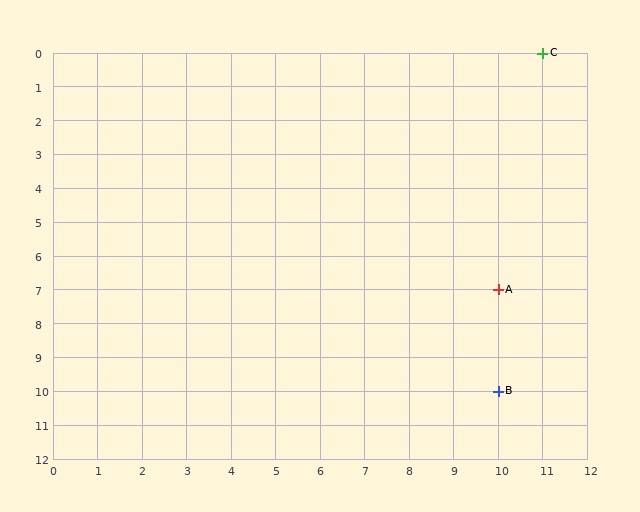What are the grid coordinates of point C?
Point C is at grid coordinates (11, 0).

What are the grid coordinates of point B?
Point B is at grid coordinates (10, 10).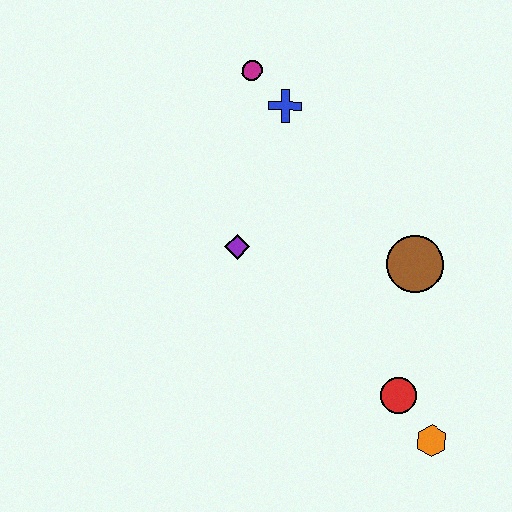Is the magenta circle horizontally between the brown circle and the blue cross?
No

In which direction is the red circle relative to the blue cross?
The red circle is below the blue cross.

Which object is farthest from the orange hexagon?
The magenta circle is farthest from the orange hexagon.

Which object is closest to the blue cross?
The magenta circle is closest to the blue cross.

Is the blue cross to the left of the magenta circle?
No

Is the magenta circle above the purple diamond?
Yes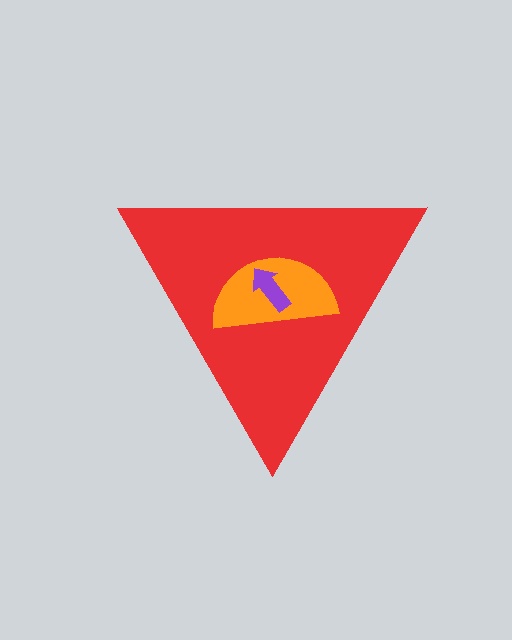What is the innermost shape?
The purple arrow.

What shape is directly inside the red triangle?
The orange semicircle.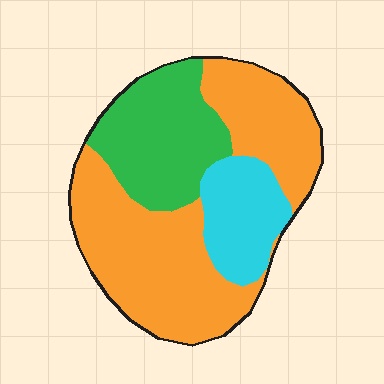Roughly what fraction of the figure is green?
Green takes up about one quarter (1/4) of the figure.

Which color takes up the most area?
Orange, at roughly 55%.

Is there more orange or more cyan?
Orange.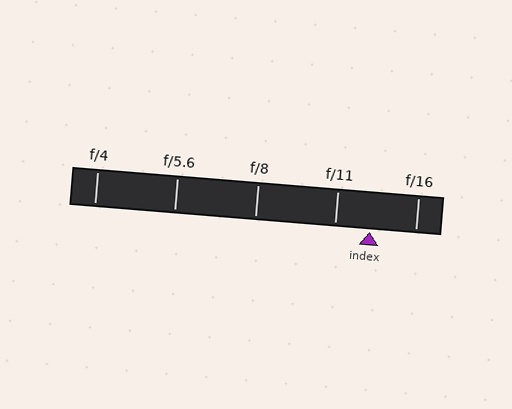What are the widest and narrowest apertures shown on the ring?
The widest aperture shown is f/4 and the narrowest is f/16.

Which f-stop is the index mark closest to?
The index mark is closest to f/11.